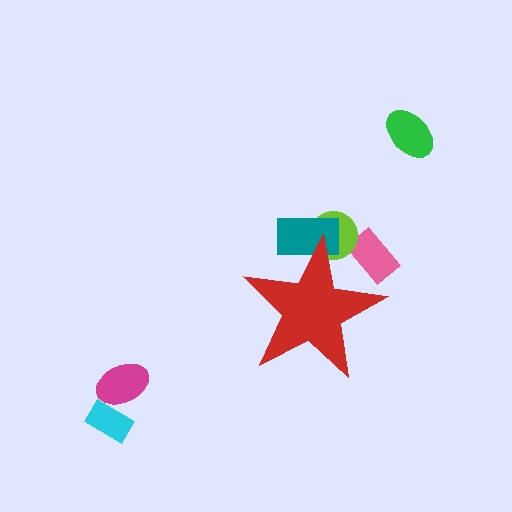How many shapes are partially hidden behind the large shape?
3 shapes are partially hidden.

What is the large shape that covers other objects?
A red star.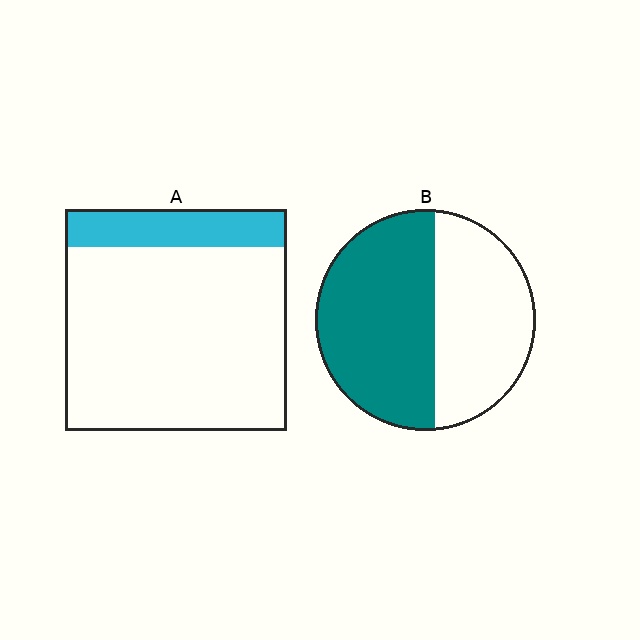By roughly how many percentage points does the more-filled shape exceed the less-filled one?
By roughly 40 percentage points (B over A).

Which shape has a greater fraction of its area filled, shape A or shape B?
Shape B.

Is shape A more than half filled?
No.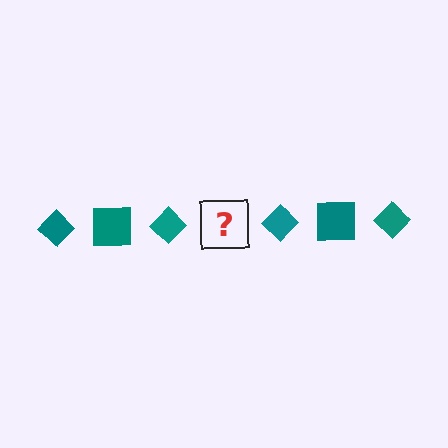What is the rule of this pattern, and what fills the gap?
The rule is that the pattern cycles through diamond, square shapes in teal. The gap should be filled with a teal square.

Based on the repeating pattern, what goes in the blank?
The blank should be a teal square.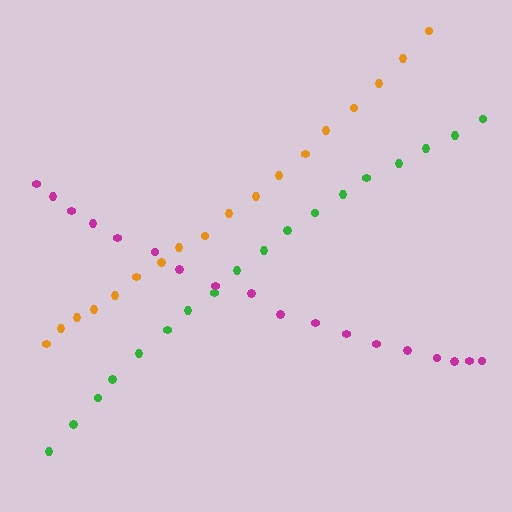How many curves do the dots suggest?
There are 3 distinct paths.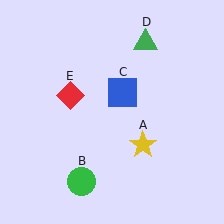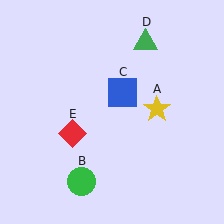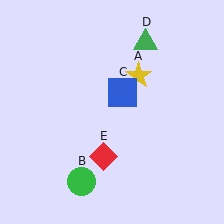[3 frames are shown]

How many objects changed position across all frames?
2 objects changed position: yellow star (object A), red diamond (object E).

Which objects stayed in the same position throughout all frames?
Green circle (object B) and blue square (object C) and green triangle (object D) remained stationary.